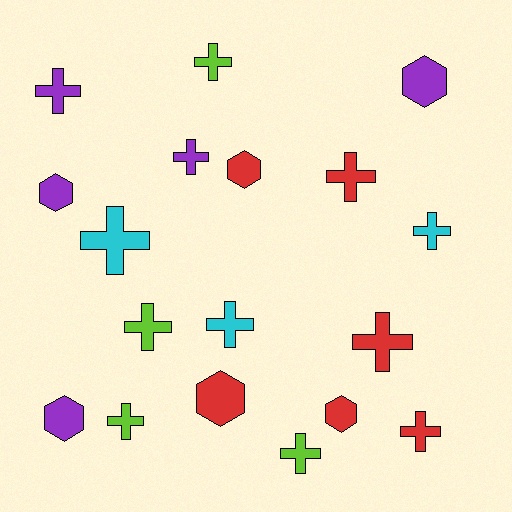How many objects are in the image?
There are 18 objects.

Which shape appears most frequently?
Cross, with 12 objects.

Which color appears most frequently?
Red, with 6 objects.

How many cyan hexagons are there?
There are no cyan hexagons.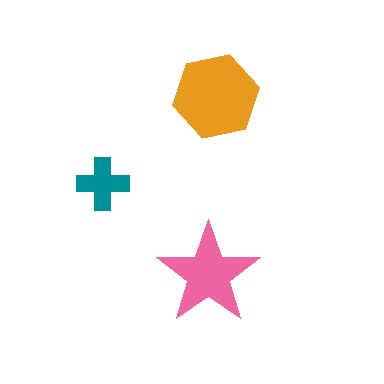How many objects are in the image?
There are 3 objects in the image.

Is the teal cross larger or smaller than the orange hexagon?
Smaller.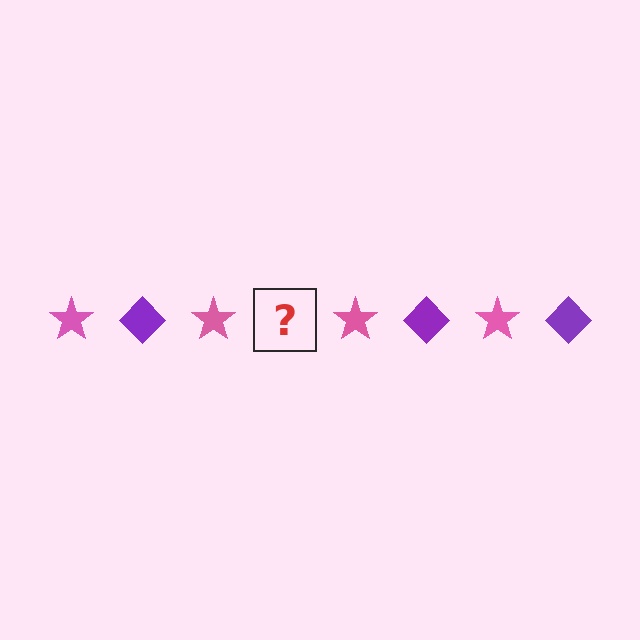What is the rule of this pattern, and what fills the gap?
The rule is that the pattern alternates between pink star and purple diamond. The gap should be filled with a purple diamond.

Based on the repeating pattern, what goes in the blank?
The blank should be a purple diamond.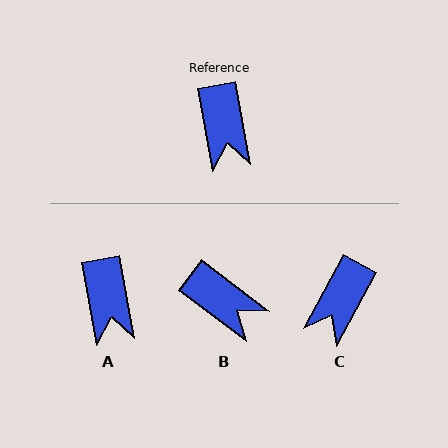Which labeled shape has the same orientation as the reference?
A.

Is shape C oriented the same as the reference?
No, it is off by about 39 degrees.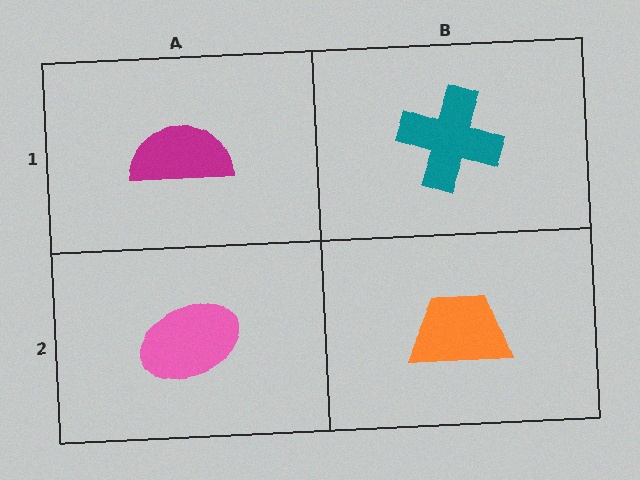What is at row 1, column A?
A magenta semicircle.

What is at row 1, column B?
A teal cross.